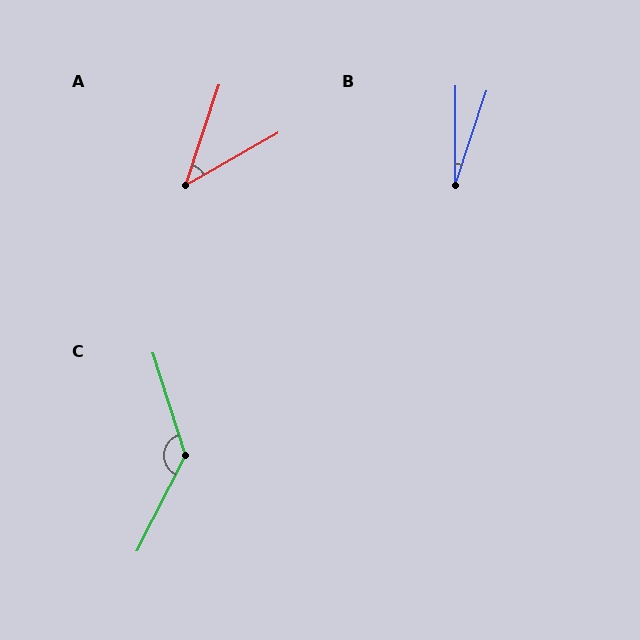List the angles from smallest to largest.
B (18°), A (41°), C (135°).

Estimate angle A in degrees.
Approximately 41 degrees.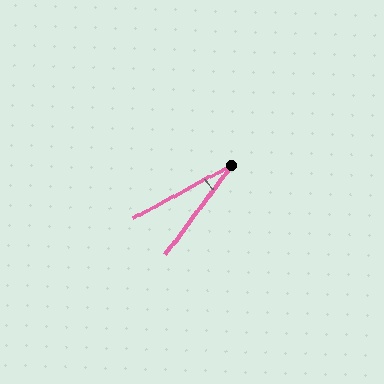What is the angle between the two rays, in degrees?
Approximately 25 degrees.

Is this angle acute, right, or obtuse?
It is acute.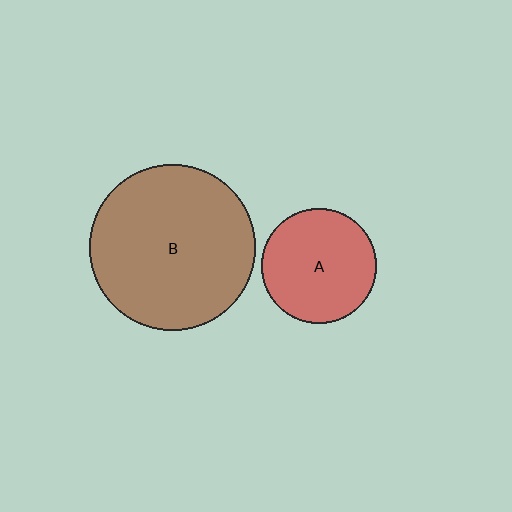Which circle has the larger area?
Circle B (brown).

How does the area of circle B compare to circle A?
Approximately 2.1 times.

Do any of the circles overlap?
No, none of the circles overlap.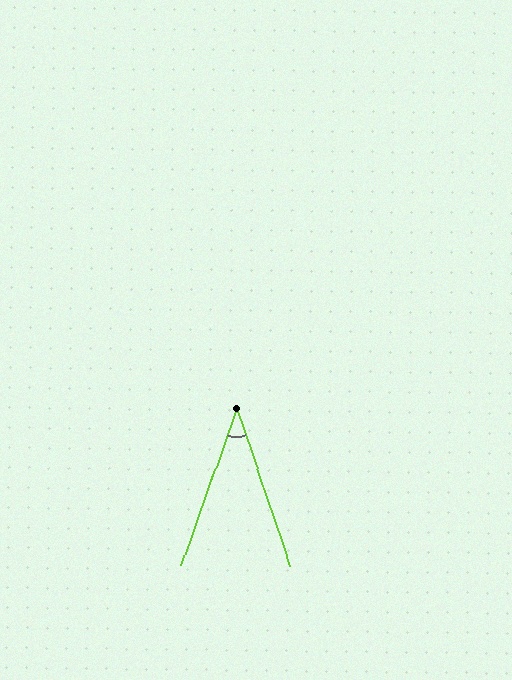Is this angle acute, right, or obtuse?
It is acute.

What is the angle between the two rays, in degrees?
Approximately 38 degrees.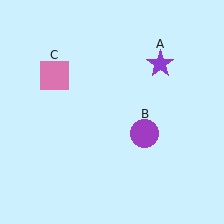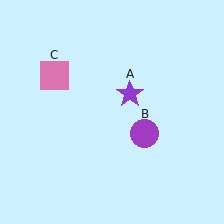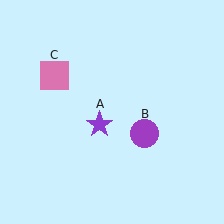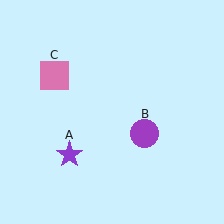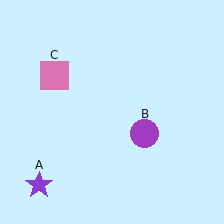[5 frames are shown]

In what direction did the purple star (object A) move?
The purple star (object A) moved down and to the left.